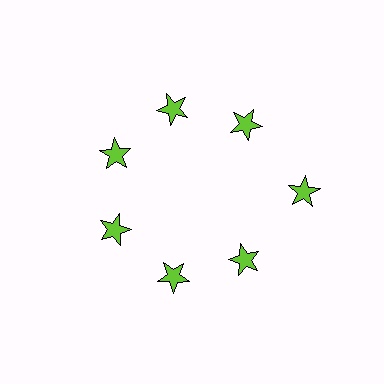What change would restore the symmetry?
The symmetry would be restored by moving it inward, back onto the ring so that all 7 stars sit at equal angles and equal distance from the center.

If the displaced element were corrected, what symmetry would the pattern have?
It would have 7-fold rotational symmetry — the pattern would map onto itself every 51 degrees.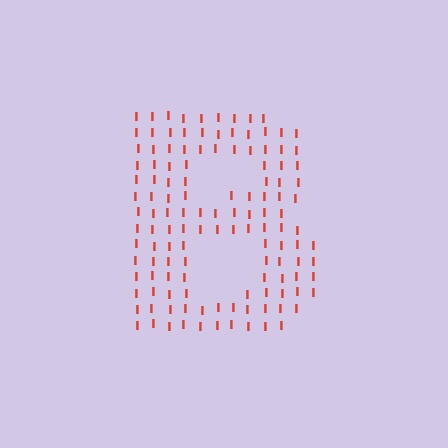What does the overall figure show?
The overall figure shows the letter B.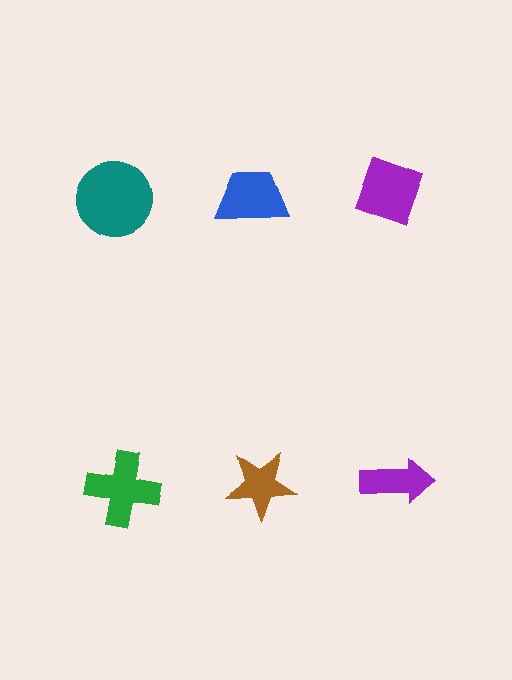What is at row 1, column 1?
A teal circle.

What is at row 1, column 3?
A purple diamond.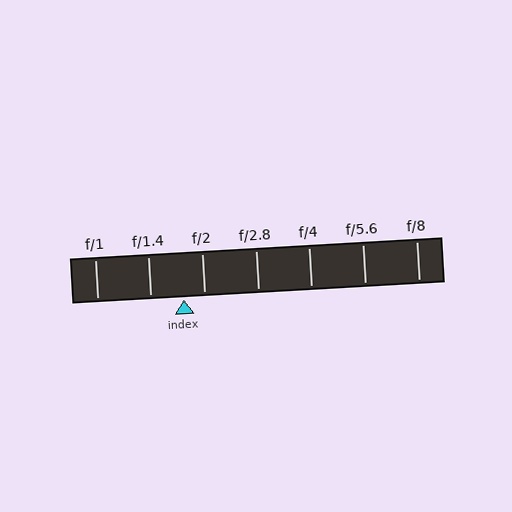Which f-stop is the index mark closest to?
The index mark is closest to f/2.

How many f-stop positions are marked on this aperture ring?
There are 7 f-stop positions marked.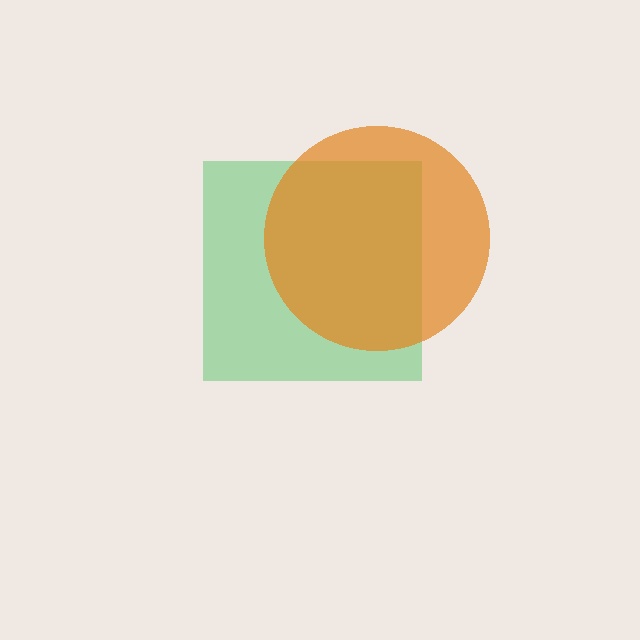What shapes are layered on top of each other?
The layered shapes are: a green square, an orange circle.